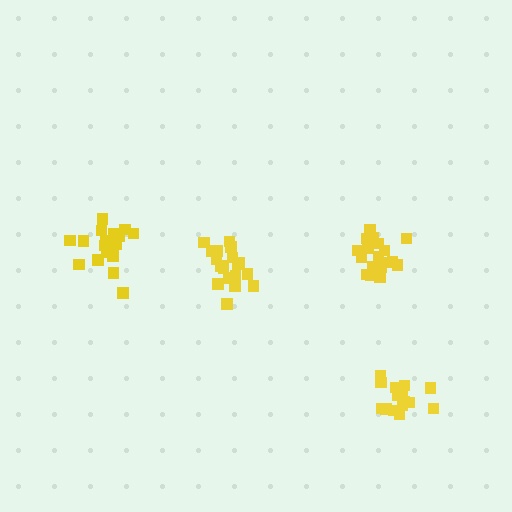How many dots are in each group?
Group 1: 20 dots, Group 2: 16 dots, Group 3: 19 dots, Group 4: 20 dots (75 total).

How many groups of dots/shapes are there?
There are 4 groups.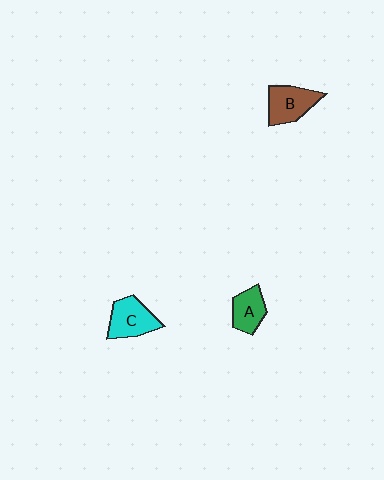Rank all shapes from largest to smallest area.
From largest to smallest: C (cyan), B (brown), A (green).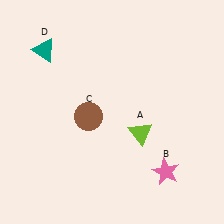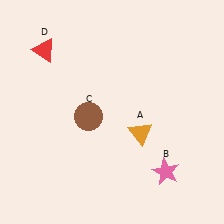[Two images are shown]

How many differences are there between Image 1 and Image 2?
There are 2 differences between the two images.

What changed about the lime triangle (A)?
In Image 1, A is lime. In Image 2, it changed to orange.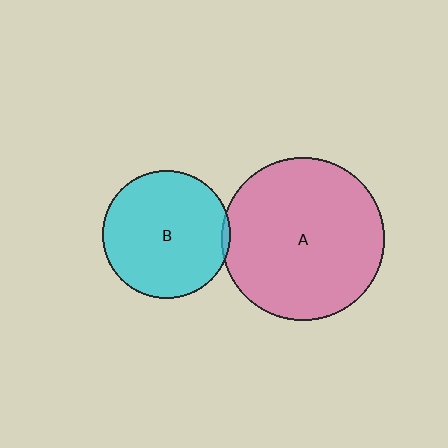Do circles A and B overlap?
Yes.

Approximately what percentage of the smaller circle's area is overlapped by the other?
Approximately 5%.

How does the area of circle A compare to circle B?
Approximately 1.6 times.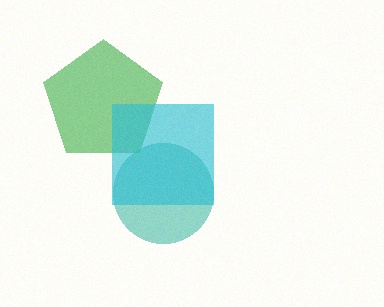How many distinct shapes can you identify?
There are 3 distinct shapes: a teal circle, a green pentagon, a cyan square.